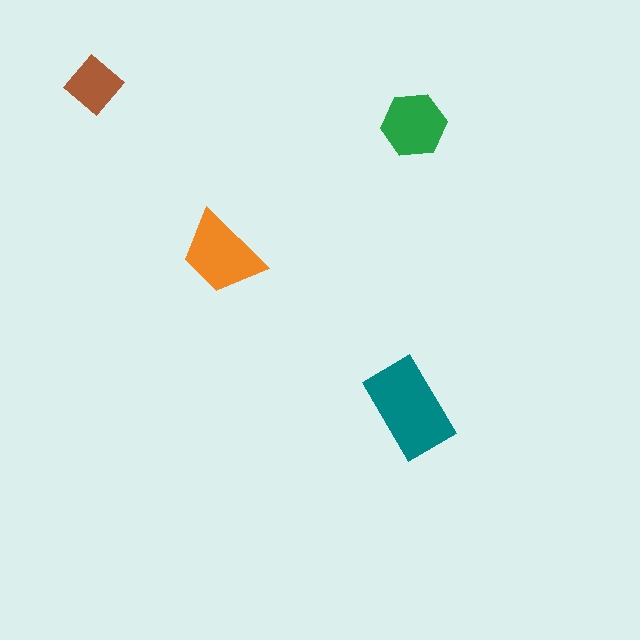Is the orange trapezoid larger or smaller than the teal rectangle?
Smaller.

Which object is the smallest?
The brown diamond.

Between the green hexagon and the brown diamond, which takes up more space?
The green hexagon.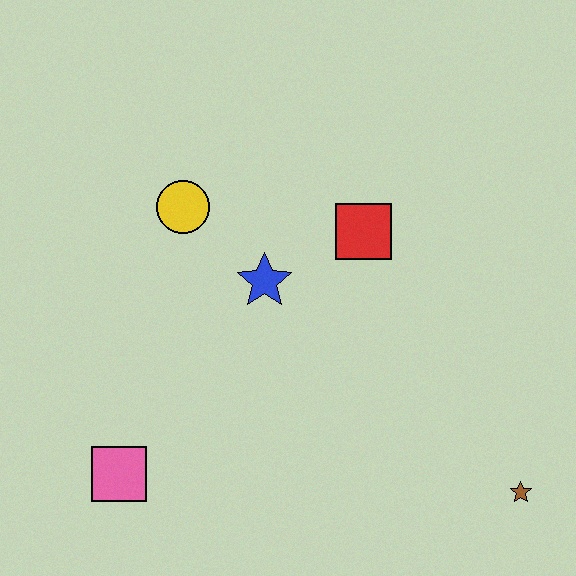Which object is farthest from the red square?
The pink square is farthest from the red square.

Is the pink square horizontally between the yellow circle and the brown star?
No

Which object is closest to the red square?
The blue star is closest to the red square.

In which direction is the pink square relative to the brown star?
The pink square is to the left of the brown star.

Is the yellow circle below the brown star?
No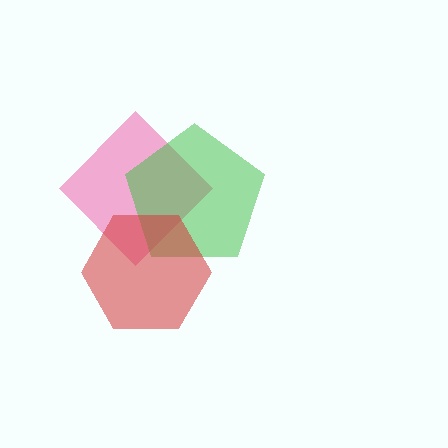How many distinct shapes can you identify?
There are 3 distinct shapes: a pink diamond, a green pentagon, a red hexagon.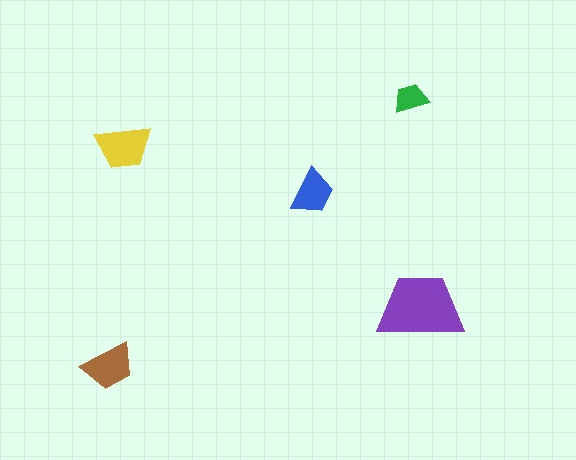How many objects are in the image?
There are 5 objects in the image.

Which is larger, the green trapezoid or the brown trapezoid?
The brown one.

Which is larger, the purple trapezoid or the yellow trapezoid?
The purple one.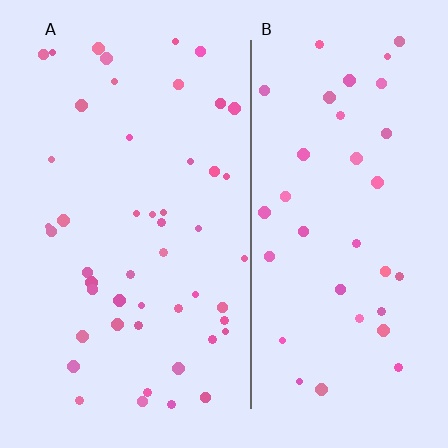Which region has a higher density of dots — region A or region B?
A (the left).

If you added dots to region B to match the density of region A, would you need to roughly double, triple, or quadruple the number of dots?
Approximately double.